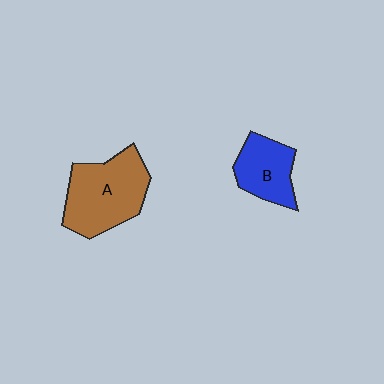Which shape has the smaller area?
Shape B (blue).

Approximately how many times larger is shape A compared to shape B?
Approximately 1.6 times.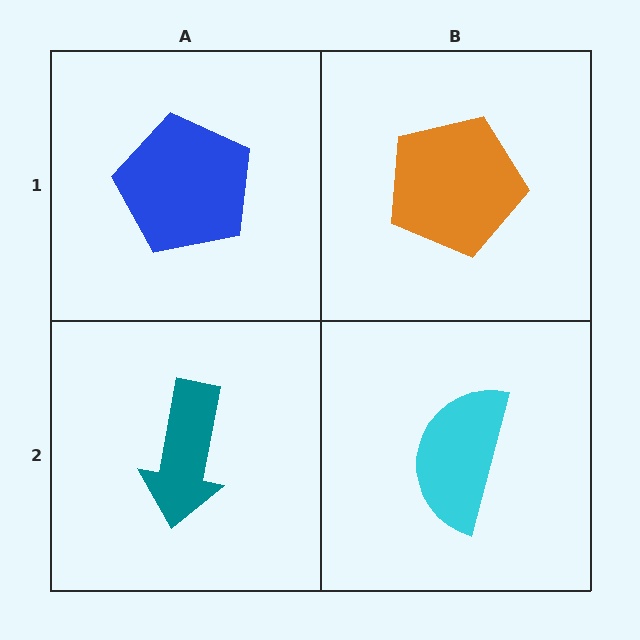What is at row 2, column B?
A cyan semicircle.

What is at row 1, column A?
A blue pentagon.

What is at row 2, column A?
A teal arrow.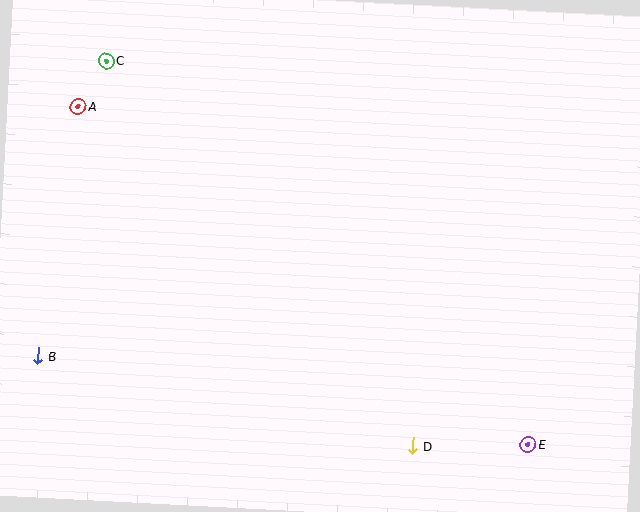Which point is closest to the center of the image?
Point D at (413, 446) is closest to the center.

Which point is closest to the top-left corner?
Point C is closest to the top-left corner.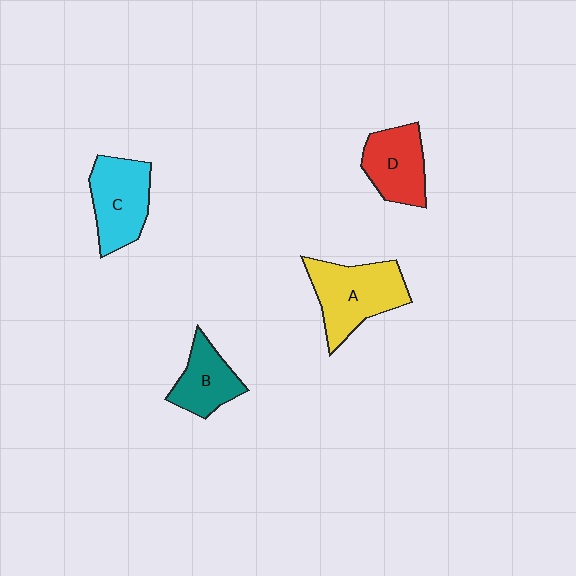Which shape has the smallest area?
Shape B (teal).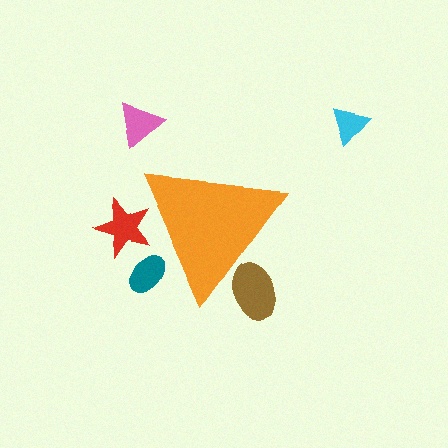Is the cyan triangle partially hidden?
No, the cyan triangle is fully visible.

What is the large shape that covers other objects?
An orange triangle.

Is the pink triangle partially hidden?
No, the pink triangle is fully visible.